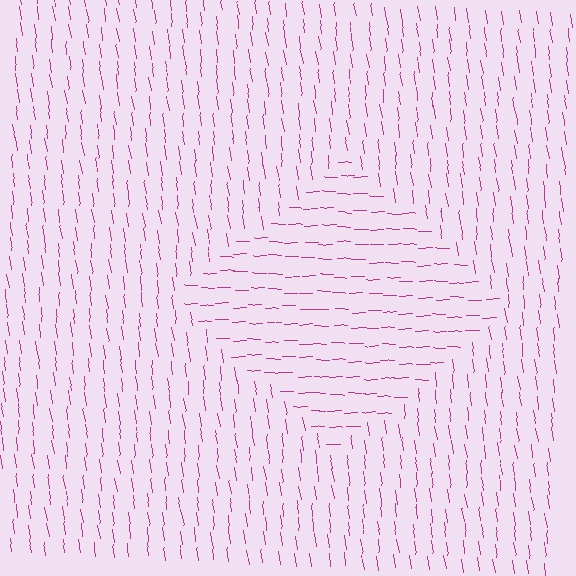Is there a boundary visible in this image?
Yes, there is a texture boundary formed by a change in line orientation.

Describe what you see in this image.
The image is filled with small magenta line segments. A diamond region in the image has lines oriented differently from the surrounding lines, creating a visible texture boundary.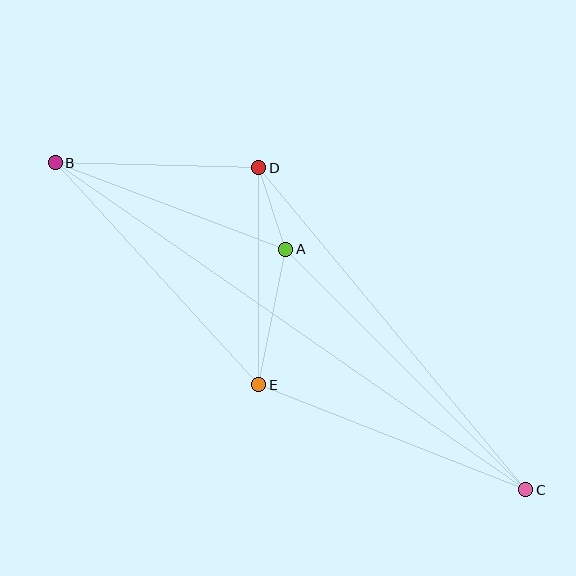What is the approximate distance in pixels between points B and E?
The distance between B and E is approximately 301 pixels.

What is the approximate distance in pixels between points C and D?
The distance between C and D is approximately 418 pixels.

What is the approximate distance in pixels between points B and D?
The distance between B and D is approximately 204 pixels.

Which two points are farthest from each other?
Points B and C are farthest from each other.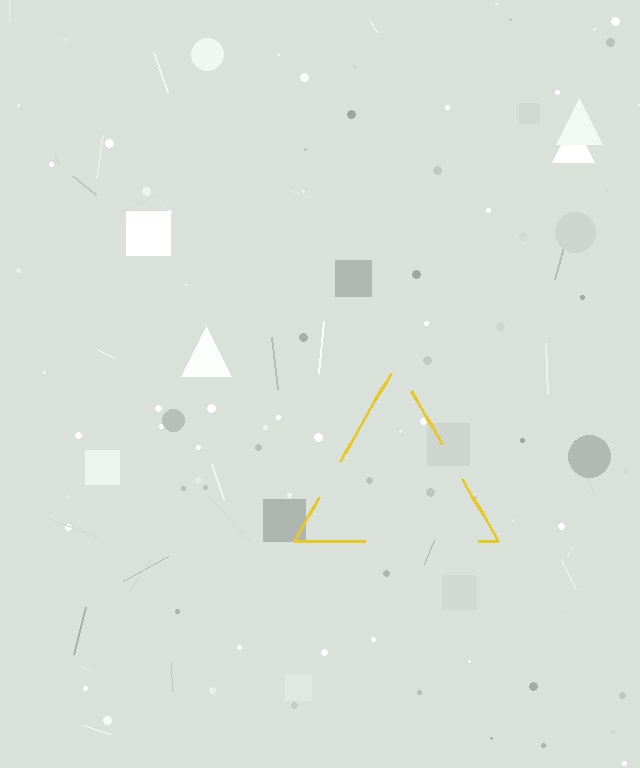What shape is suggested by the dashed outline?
The dashed outline suggests a triangle.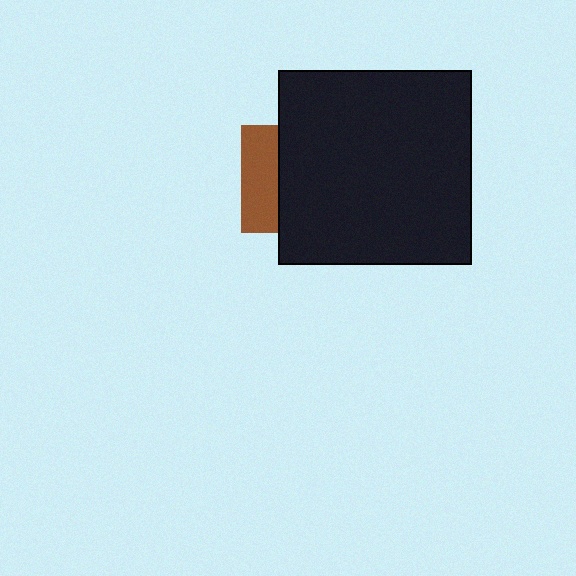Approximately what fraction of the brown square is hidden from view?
Roughly 67% of the brown square is hidden behind the black rectangle.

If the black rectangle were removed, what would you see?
You would see the complete brown square.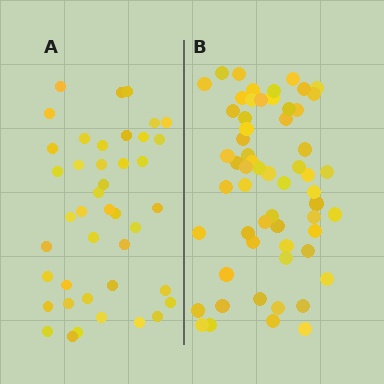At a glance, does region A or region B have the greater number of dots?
Region B (the right region) has more dots.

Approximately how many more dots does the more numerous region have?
Region B has approximately 15 more dots than region A.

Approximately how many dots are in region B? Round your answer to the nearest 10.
About 60 dots. (The exact count is 59, which rounds to 60.)